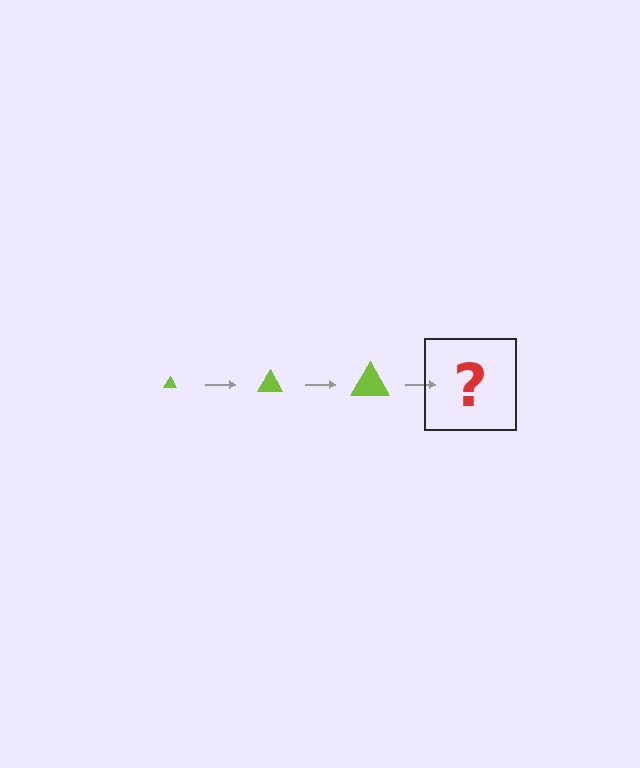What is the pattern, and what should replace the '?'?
The pattern is that the triangle gets progressively larger each step. The '?' should be a lime triangle, larger than the previous one.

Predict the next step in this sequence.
The next step is a lime triangle, larger than the previous one.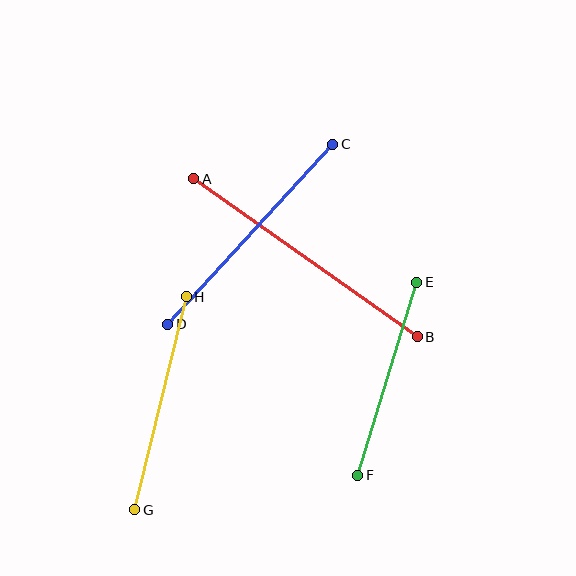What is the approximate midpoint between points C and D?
The midpoint is at approximately (250, 234) pixels.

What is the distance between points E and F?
The distance is approximately 202 pixels.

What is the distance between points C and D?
The distance is approximately 244 pixels.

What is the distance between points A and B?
The distance is approximately 274 pixels.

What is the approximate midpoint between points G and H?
The midpoint is at approximately (161, 403) pixels.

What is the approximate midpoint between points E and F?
The midpoint is at approximately (387, 379) pixels.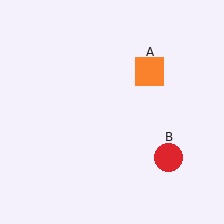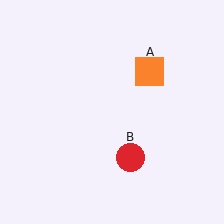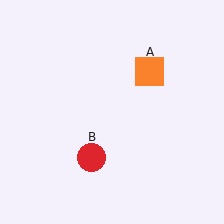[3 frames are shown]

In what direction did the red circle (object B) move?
The red circle (object B) moved left.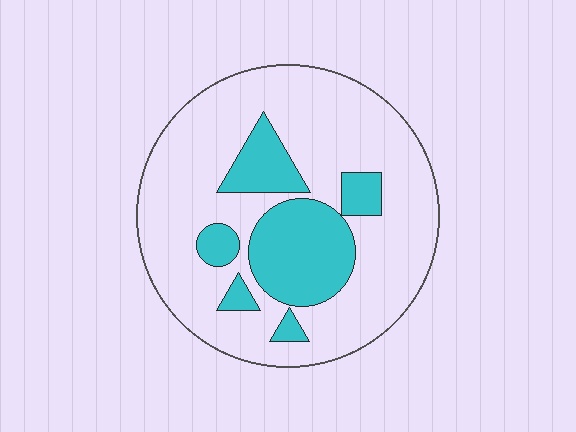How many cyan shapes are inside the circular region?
6.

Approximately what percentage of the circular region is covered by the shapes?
Approximately 25%.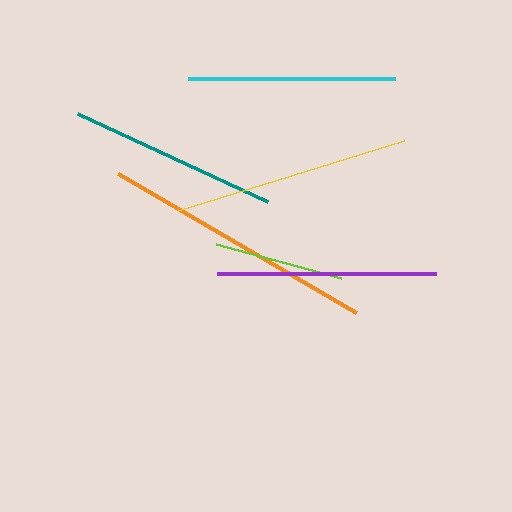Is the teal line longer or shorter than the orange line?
The orange line is longer than the teal line.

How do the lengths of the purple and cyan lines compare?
The purple and cyan lines are approximately the same length.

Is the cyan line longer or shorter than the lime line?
The cyan line is longer than the lime line.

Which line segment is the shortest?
The lime line is the shortest at approximately 130 pixels.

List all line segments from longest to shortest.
From longest to shortest: orange, yellow, purple, teal, cyan, lime.